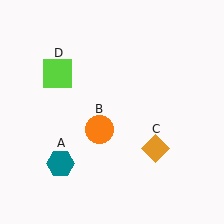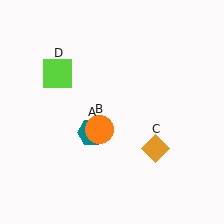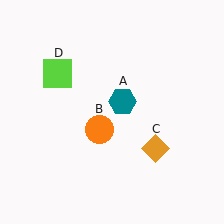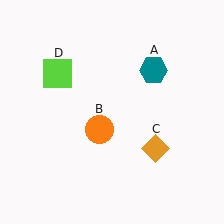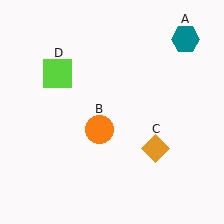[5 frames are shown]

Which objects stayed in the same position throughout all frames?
Orange circle (object B) and orange diamond (object C) and lime square (object D) remained stationary.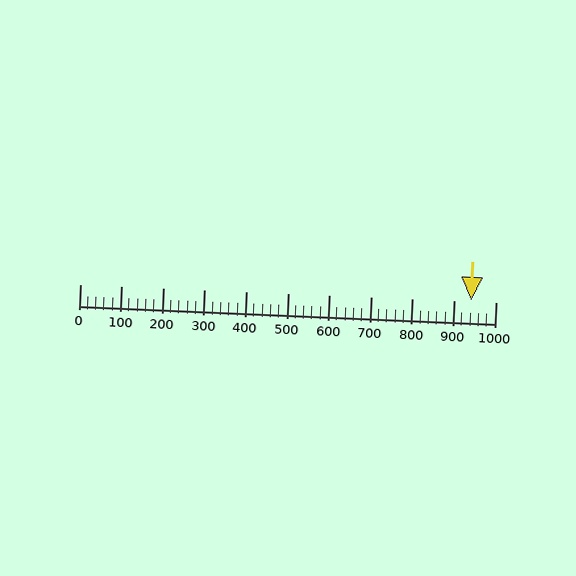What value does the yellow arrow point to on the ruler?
The yellow arrow points to approximately 940.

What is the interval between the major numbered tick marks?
The major tick marks are spaced 100 units apart.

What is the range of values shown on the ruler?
The ruler shows values from 0 to 1000.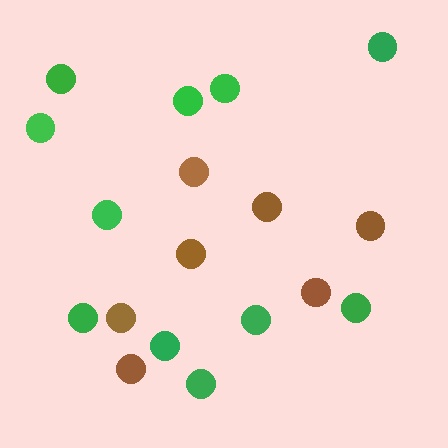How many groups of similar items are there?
There are 2 groups: one group of brown circles (7) and one group of green circles (11).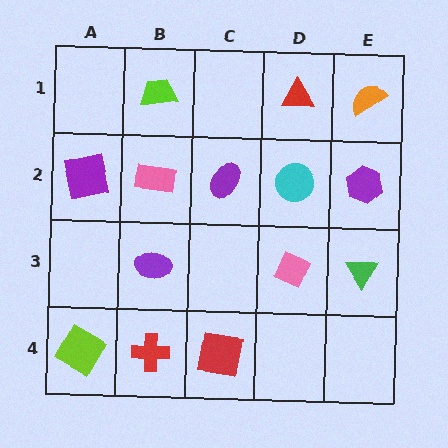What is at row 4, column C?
A red square.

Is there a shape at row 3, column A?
No, that cell is empty.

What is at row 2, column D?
A cyan circle.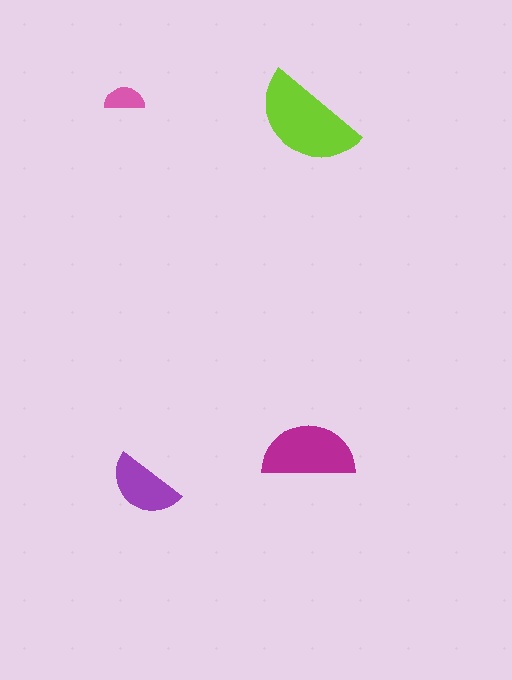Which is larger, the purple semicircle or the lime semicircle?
The lime one.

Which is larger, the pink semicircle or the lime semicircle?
The lime one.